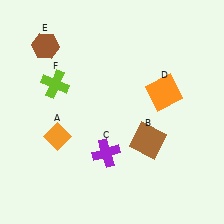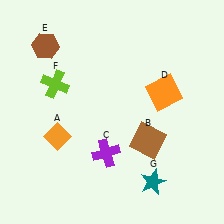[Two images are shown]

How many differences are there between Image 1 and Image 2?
There is 1 difference between the two images.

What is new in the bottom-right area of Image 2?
A teal star (G) was added in the bottom-right area of Image 2.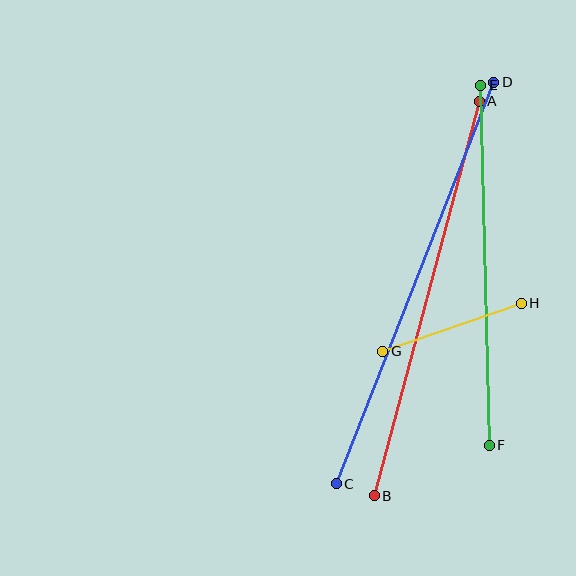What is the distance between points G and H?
The distance is approximately 147 pixels.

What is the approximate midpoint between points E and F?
The midpoint is at approximately (485, 265) pixels.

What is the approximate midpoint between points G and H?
The midpoint is at approximately (452, 327) pixels.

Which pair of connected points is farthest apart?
Points C and D are farthest apart.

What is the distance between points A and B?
The distance is approximately 408 pixels.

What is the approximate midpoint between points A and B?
The midpoint is at approximately (427, 299) pixels.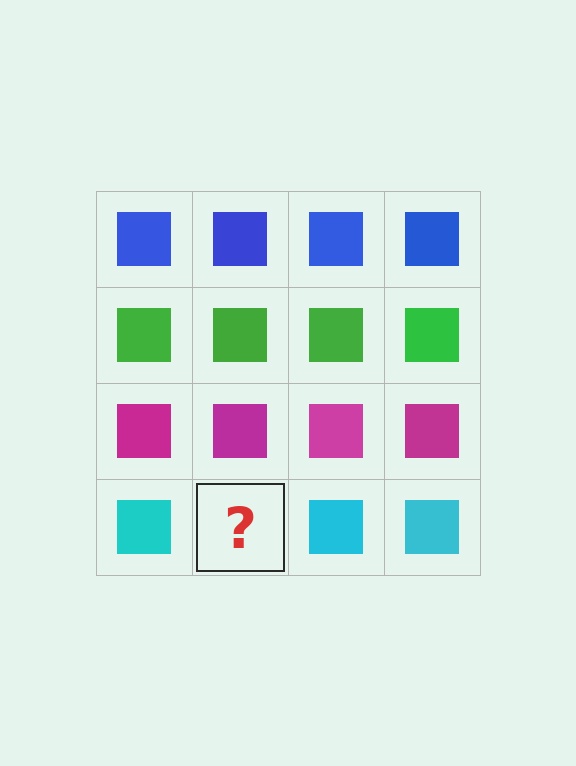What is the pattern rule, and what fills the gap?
The rule is that each row has a consistent color. The gap should be filled with a cyan square.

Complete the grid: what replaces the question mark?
The question mark should be replaced with a cyan square.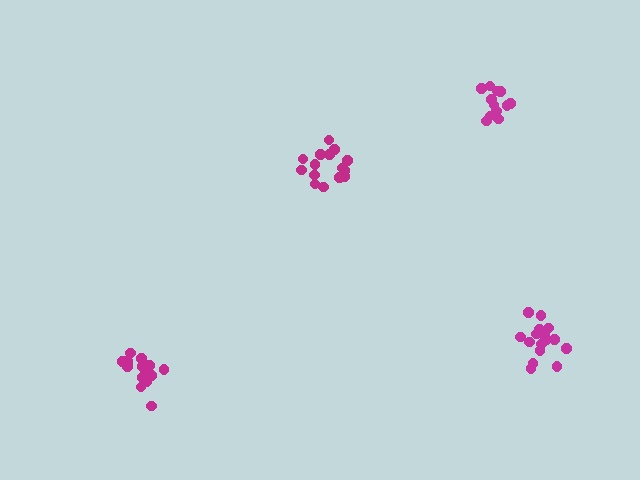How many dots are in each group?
Group 1: 17 dots, Group 2: 15 dots, Group 3: 12 dots, Group 4: 16 dots (60 total).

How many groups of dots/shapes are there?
There are 4 groups.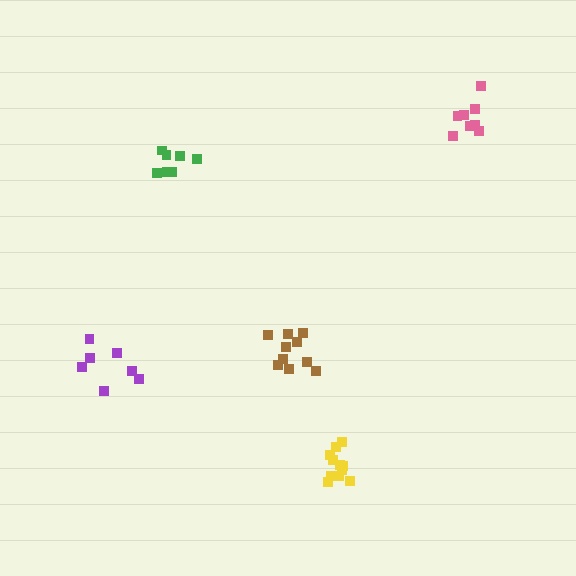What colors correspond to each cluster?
The clusters are colored: purple, brown, pink, yellow, green.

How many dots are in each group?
Group 1: 7 dots, Group 2: 10 dots, Group 3: 8 dots, Group 4: 11 dots, Group 5: 7 dots (43 total).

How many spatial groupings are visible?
There are 5 spatial groupings.